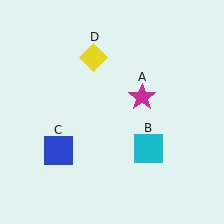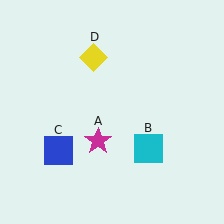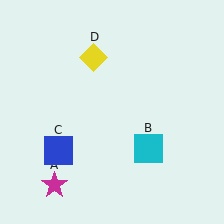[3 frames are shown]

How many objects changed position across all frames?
1 object changed position: magenta star (object A).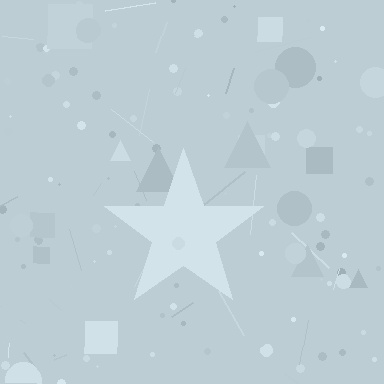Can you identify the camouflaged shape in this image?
The camouflaged shape is a star.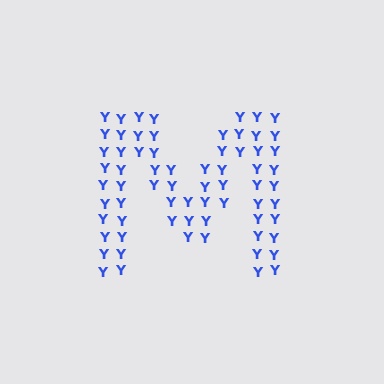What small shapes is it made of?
It is made of small letter Y's.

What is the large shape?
The large shape is the letter M.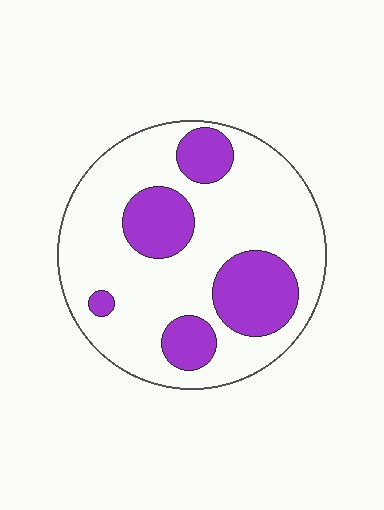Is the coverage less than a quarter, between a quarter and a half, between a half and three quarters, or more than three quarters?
Between a quarter and a half.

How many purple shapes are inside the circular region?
5.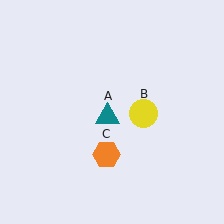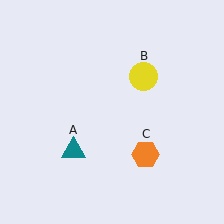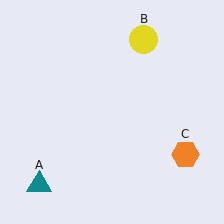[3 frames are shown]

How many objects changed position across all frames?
3 objects changed position: teal triangle (object A), yellow circle (object B), orange hexagon (object C).